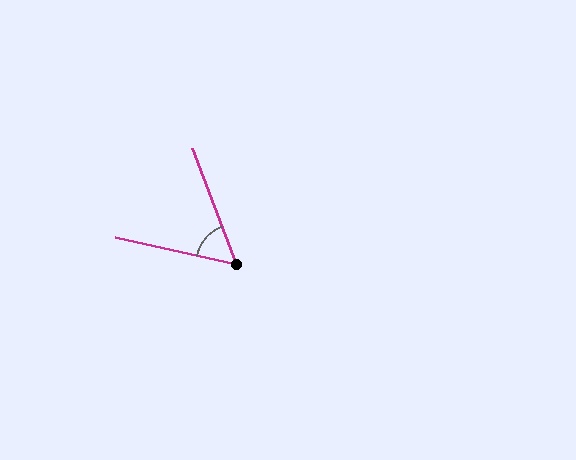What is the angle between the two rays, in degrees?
Approximately 57 degrees.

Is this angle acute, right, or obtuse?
It is acute.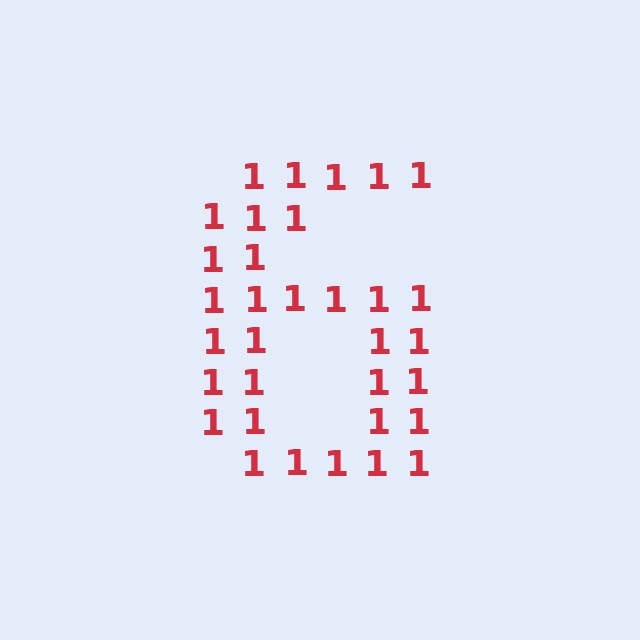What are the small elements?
The small elements are digit 1's.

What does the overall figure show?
The overall figure shows the digit 6.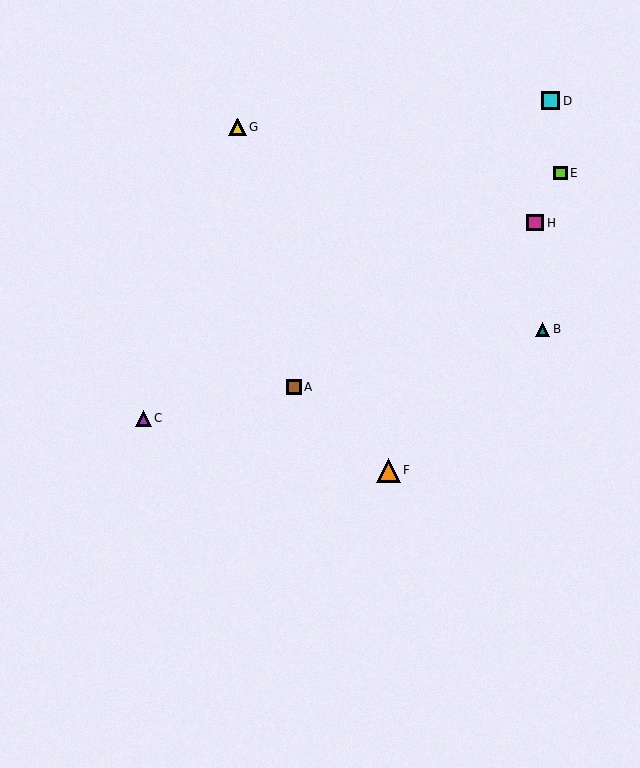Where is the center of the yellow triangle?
The center of the yellow triangle is at (238, 127).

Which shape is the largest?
The orange triangle (labeled F) is the largest.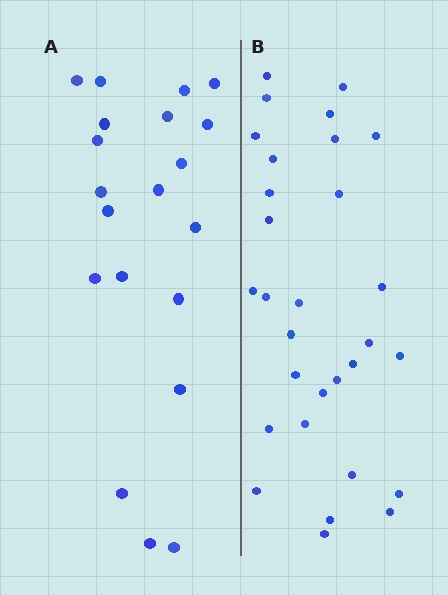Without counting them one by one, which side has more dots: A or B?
Region B (the right region) has more dots.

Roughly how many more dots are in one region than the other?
Region B has roughly 10 or so more dots than region A.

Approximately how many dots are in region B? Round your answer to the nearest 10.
About 30 dots.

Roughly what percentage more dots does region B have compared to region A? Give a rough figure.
About 50% more.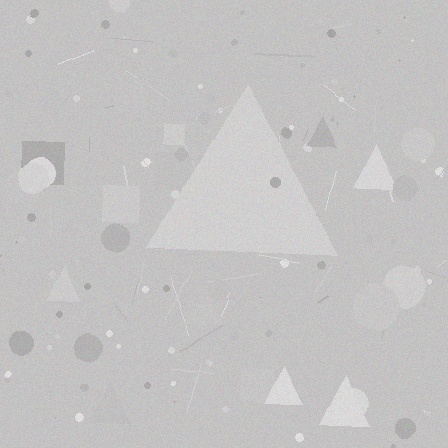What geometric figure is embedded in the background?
A triangle is embedded in the background.